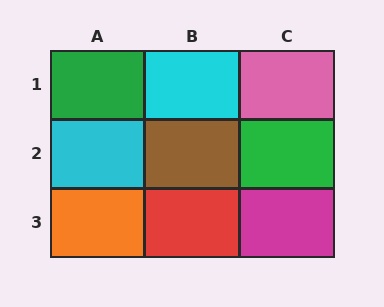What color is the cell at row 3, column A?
Orange.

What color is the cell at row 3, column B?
Red.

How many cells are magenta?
1 cell is magenta.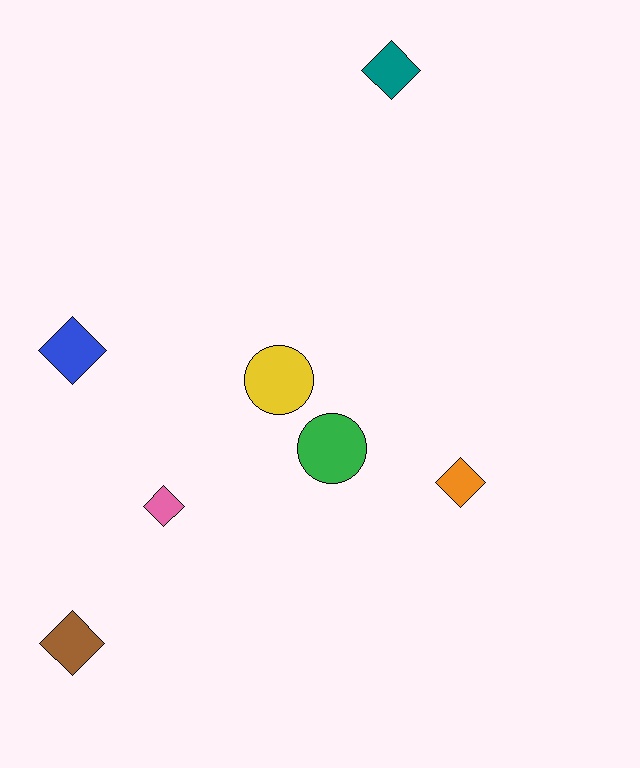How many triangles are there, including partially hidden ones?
There are no triangles.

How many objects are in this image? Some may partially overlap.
There are 7 objects.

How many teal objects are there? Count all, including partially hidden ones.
There is 1 teal object.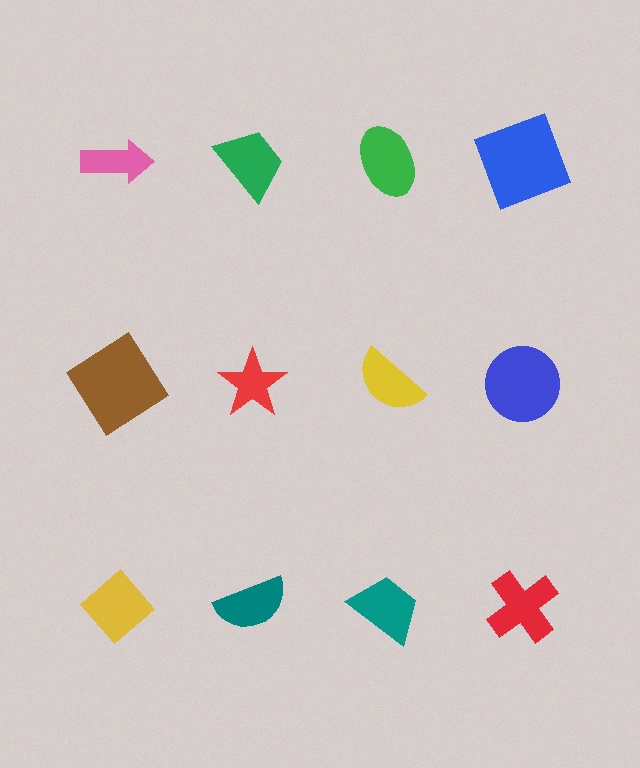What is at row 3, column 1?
A yellow diamond.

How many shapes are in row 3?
4 shapes.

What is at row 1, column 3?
A green ellipse.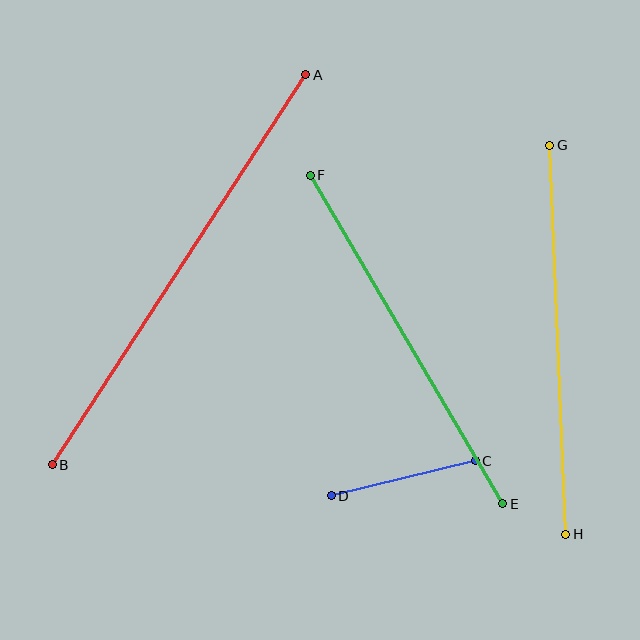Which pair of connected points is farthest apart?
Points A and B are farthest apart.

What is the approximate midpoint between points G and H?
The midpoint is at approximately (558, 340) pixels.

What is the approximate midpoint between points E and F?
The midpoint is at approximately (407, 339) pixels.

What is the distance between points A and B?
The distance is approximately 465 pixels.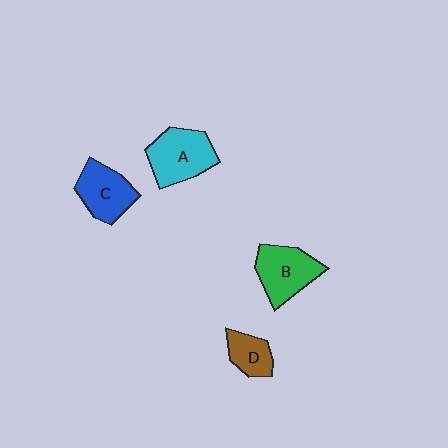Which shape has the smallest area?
Shape D (brown).